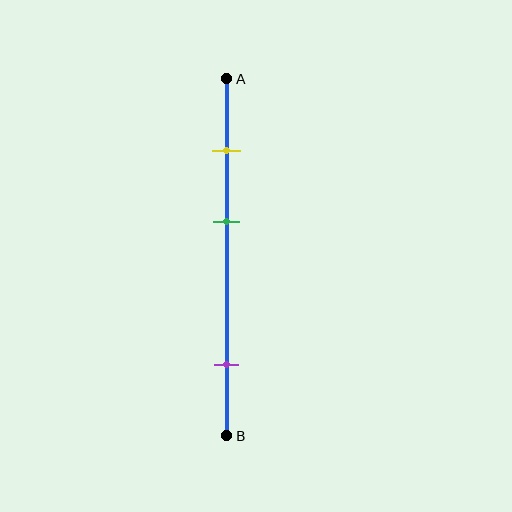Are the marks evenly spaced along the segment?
No, the marks are not evenly spaced.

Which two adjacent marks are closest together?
The yellow and green marks are the closest adjacent pair.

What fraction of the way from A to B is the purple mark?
The purple mark is approximately 80% (0.8) of the way from A to B.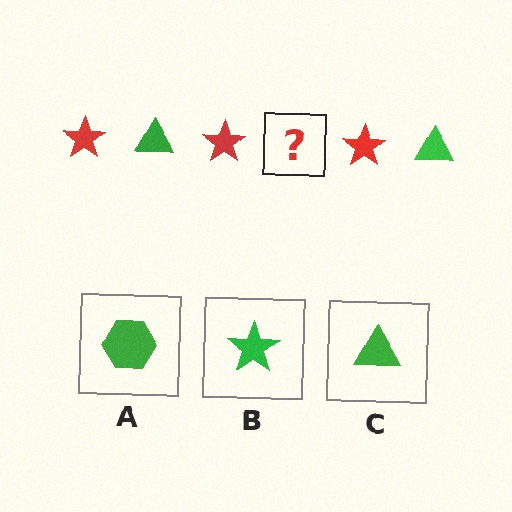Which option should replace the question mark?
Option C.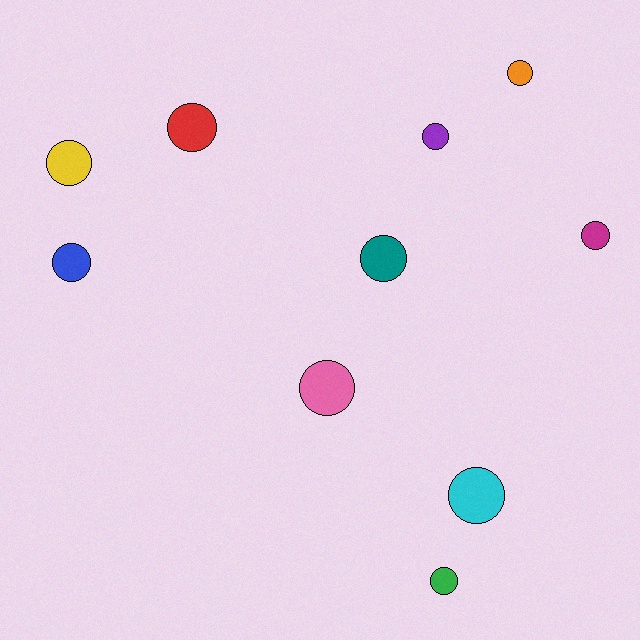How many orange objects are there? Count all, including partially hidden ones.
There is 1 orange object.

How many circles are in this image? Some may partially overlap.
There are 10 circles.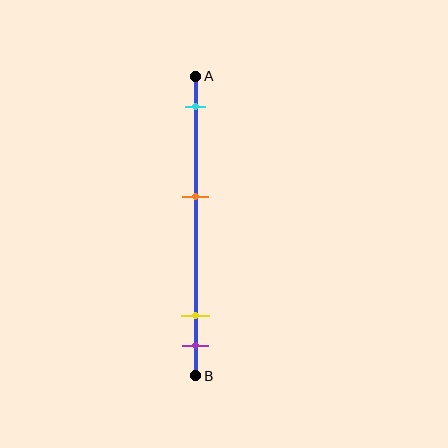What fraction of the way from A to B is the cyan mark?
The cyan mark is approximately 10% (0.1) of the way from A to B.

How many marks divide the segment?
There are 4 marks dividing the segment.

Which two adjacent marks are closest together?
The yellow and purple marks are the closest adjacent pair.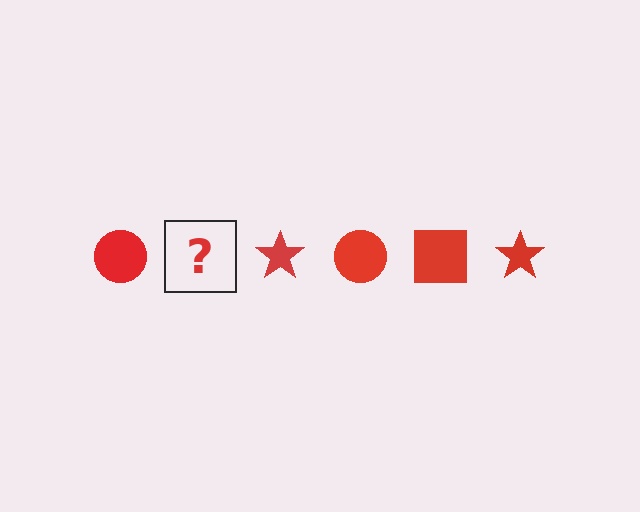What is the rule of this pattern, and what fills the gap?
The rule is that the pattern cycles through circle, square, star shapes in red. The gap should be filled with a red square.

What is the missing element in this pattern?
The missing element is a red square.